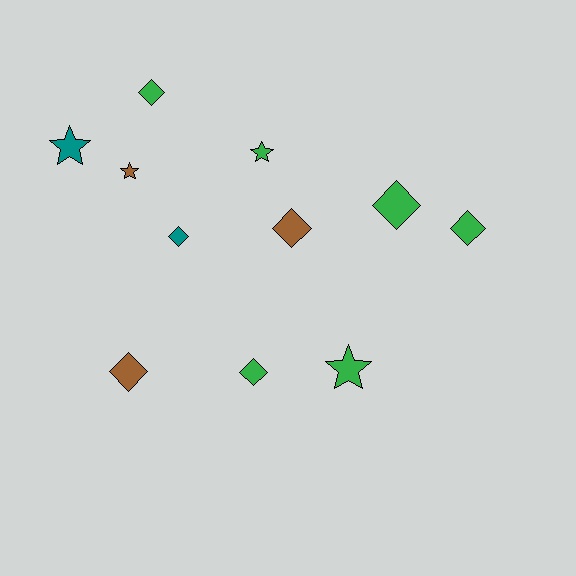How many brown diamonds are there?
There are 2 brown diamonds.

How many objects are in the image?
There are 11 objects.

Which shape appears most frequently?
Diamond, with 7 objects.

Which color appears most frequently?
Green, with 6 objects.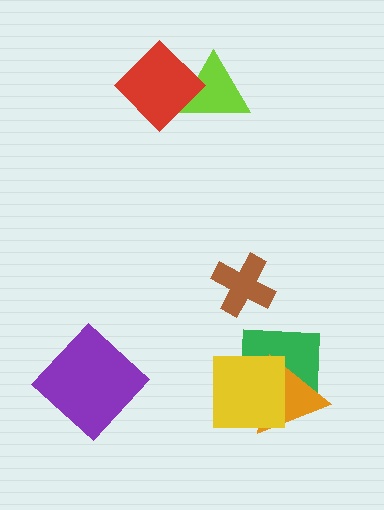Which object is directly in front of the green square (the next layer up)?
The orange triangle is directly in front of the green square.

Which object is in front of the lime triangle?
The red diamond is in front of the lime triangle.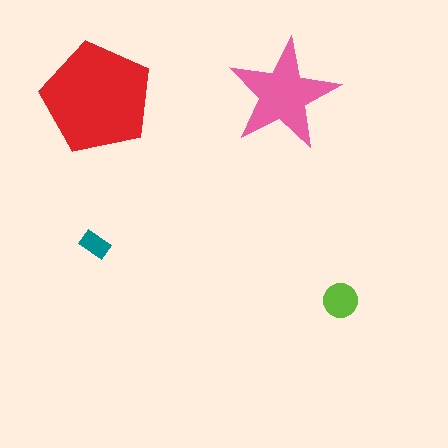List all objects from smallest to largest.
The teal rectangle, the lime circle, the pink star, the red pentagon.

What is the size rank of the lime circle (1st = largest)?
3rd.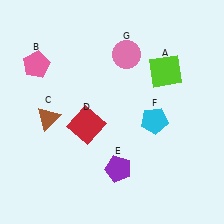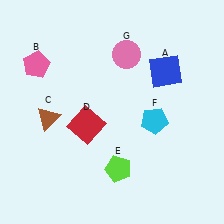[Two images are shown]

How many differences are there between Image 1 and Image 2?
There are 2 differences between the two images.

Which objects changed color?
A changed from lime to blue. E changed from purple to lime.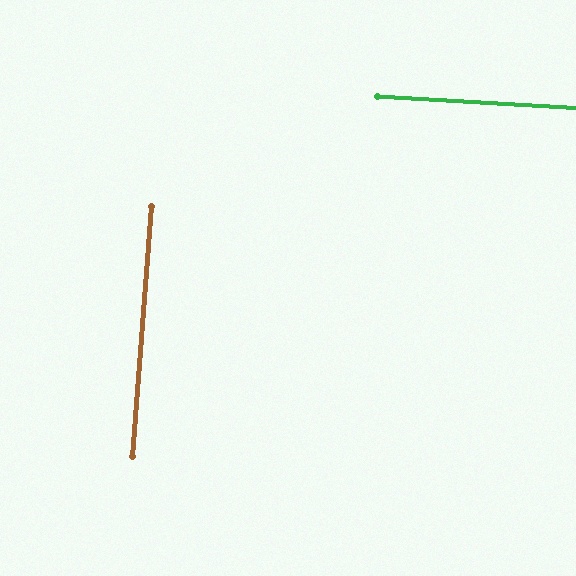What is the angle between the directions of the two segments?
Approximately 89 degrees.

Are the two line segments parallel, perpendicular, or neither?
Perpendicular — they meet at approximately 89°.